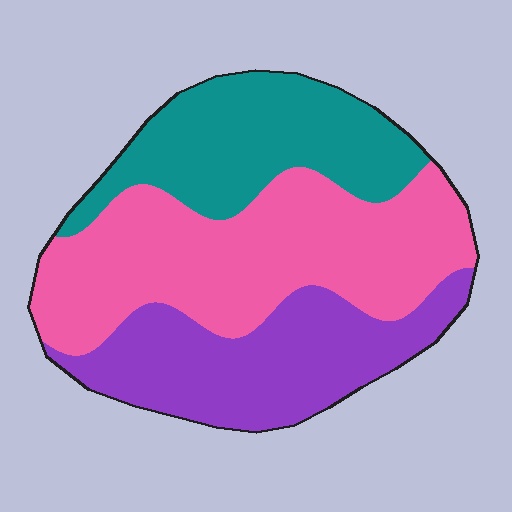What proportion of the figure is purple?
Purple covers roughly 30% of the figure.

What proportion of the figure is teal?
Teal covers around 25% of the figure.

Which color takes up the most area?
Pink, at roughly 45%.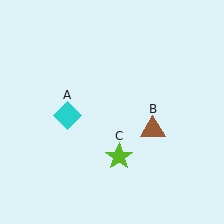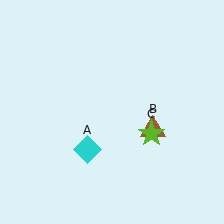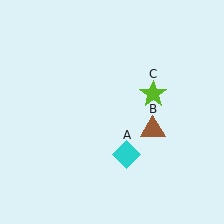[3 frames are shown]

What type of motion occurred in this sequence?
The cyan diamond (object A), lime star (object C) rotated counterclockwise around the center of the scene.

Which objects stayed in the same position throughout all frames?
Brown triangle (object B) remained stationary.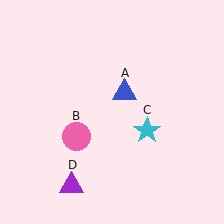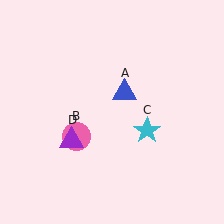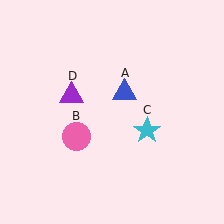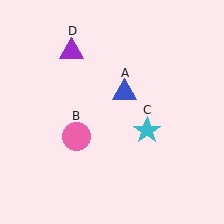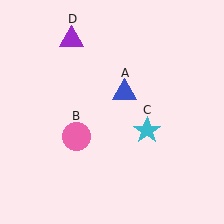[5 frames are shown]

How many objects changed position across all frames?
1 object changed position: purple triangle (object D).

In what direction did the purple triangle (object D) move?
The purple triangle (object D) moved up.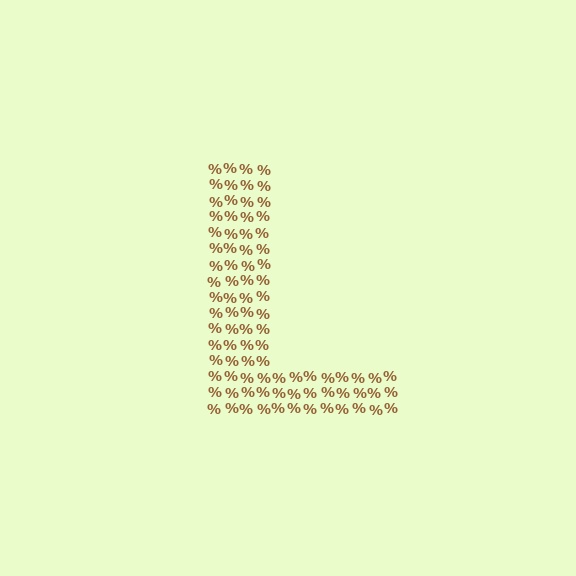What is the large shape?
The large shape is the letter L.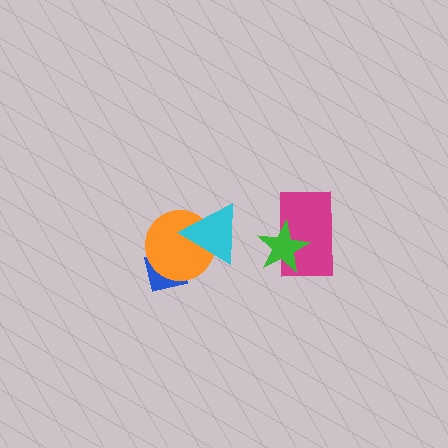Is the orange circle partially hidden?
Yes, it is partially covered by another shape.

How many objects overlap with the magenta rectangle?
1 object overlaps with the magenta rectangle.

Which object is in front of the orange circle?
The cyan triangle is in front of the orange circle.